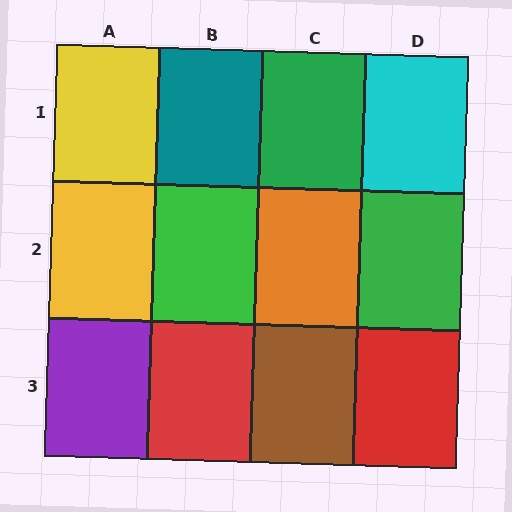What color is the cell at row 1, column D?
Cyan.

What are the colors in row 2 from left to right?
Yellow, green, orange, green.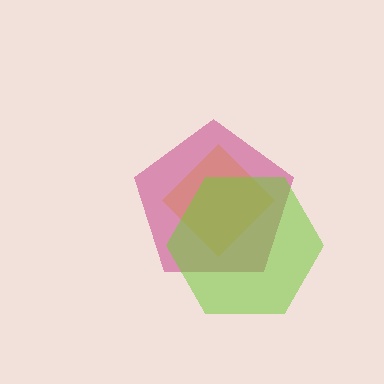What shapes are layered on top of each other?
The layered shapes are: a yellow diamond, a magenta pentagon, a lime hexagon.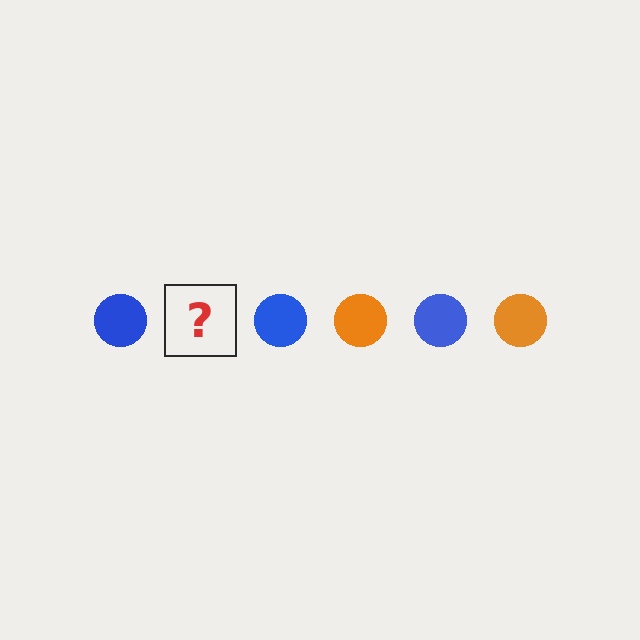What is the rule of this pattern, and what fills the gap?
The rule is that the pattern cycles through blue, orange circles. The gap should be filled with an orange circle.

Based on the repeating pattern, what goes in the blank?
The blank should be an orange circle.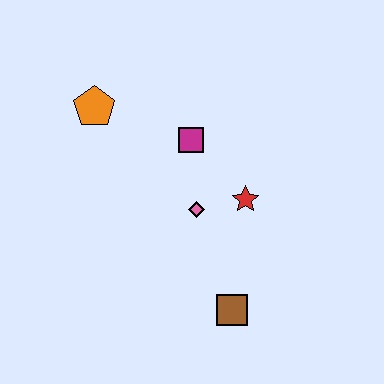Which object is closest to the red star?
The pink diamond is closest to the red star.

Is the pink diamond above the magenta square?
No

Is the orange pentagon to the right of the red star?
No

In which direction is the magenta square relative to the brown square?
The magenta square is above the brown square.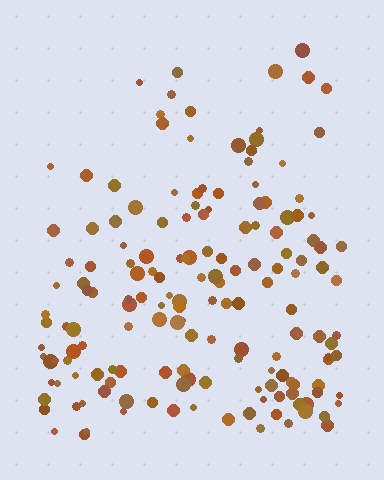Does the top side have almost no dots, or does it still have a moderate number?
Still a moderate number, just noticeably fewer than the bottom.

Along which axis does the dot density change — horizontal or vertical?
Vertical.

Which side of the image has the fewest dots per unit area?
The top.